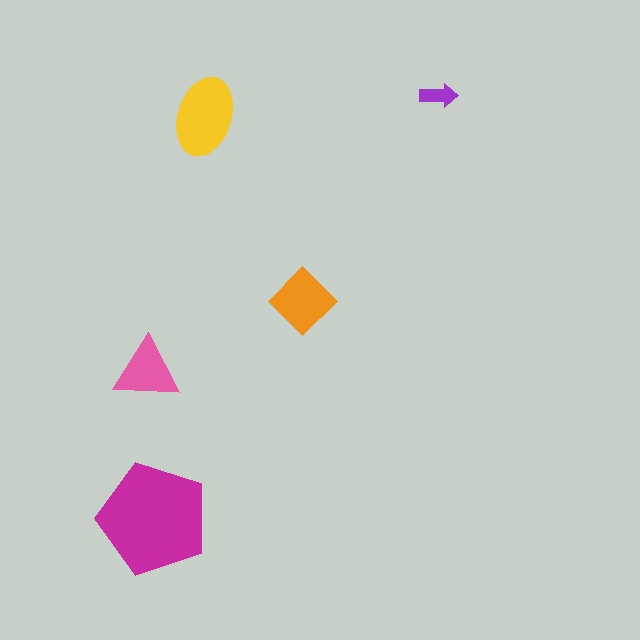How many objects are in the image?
There are 5 objects in the image.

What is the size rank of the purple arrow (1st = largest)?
5th.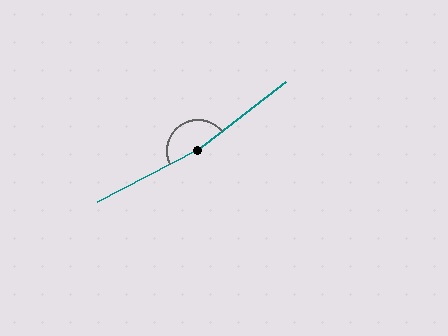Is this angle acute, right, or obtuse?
It is obtuse.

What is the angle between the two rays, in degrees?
Approximately 169 degrees.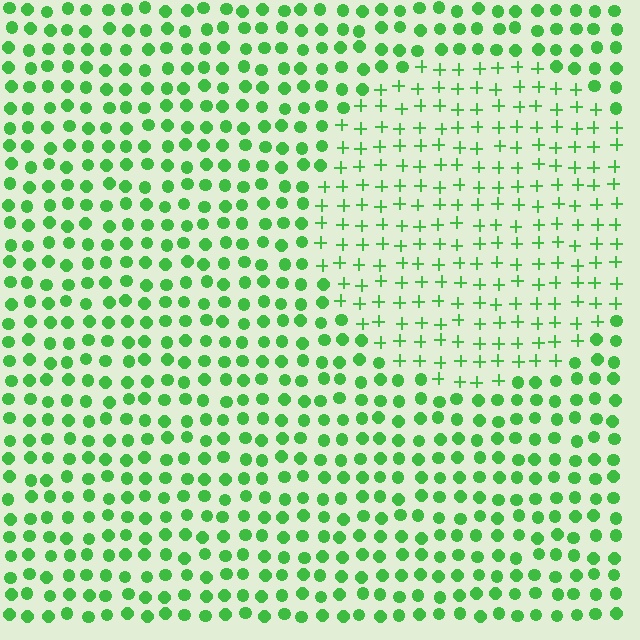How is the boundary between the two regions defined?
The boundary is defined by a change in element shape: plus signs inside vs. circles outside. All elements share the same color and spacing.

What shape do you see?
I see a circle.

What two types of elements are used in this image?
The image uses plus signs inside the circle region and circles outside it.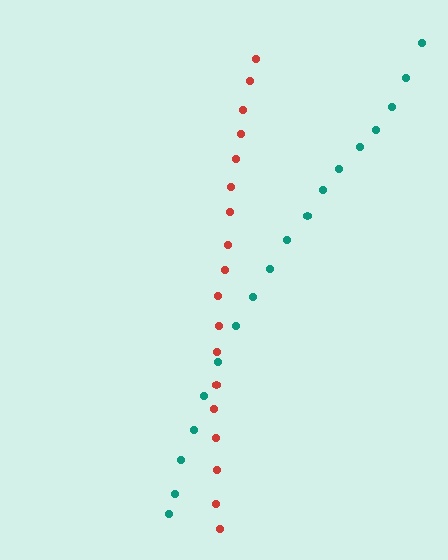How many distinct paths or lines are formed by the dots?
There are 2 distinct paths.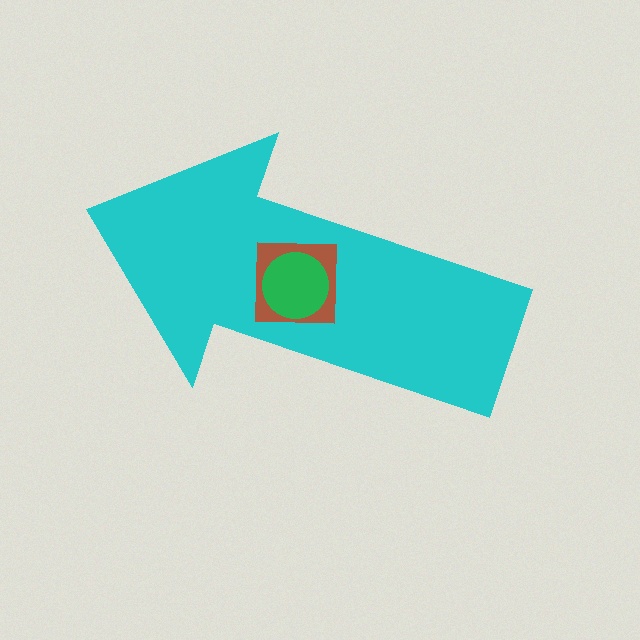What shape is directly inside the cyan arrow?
The brown square.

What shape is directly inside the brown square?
The green circle.